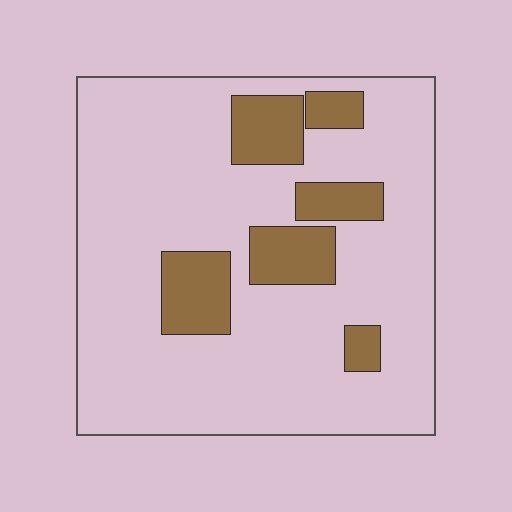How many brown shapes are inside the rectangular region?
6.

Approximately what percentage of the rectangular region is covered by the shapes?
Approximately 20%.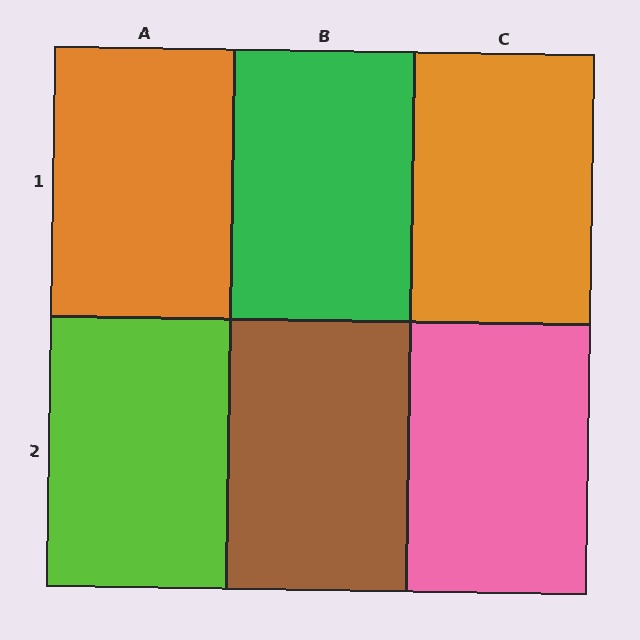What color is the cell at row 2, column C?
Pink.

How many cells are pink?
1 cell is pink.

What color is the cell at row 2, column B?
Brown.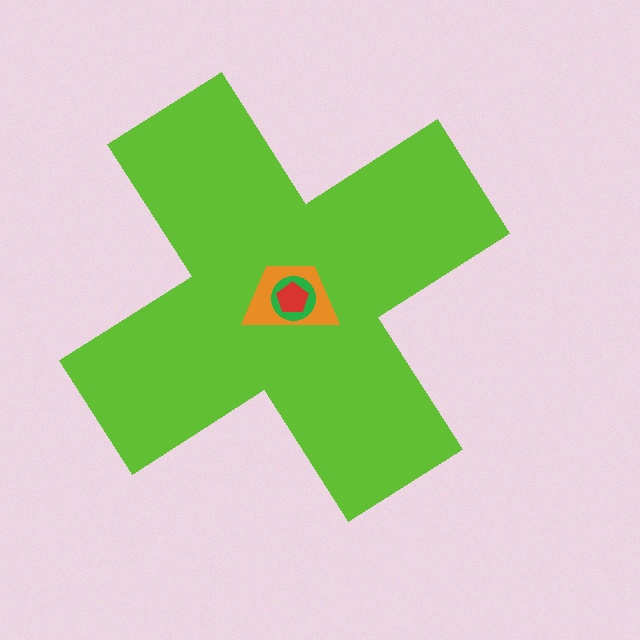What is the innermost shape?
The red pentagon.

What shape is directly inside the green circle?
The red pentagon.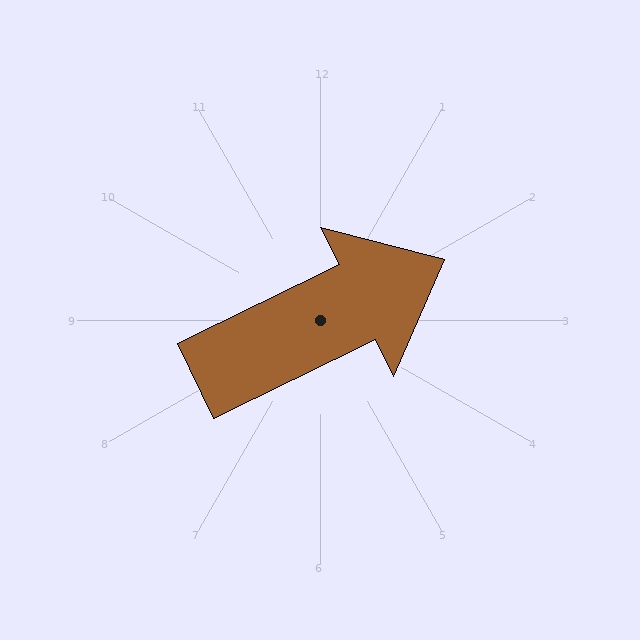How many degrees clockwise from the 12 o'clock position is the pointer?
Approximately 64 degrees.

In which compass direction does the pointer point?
Northeast.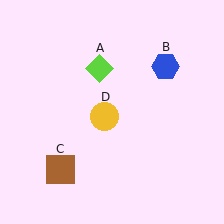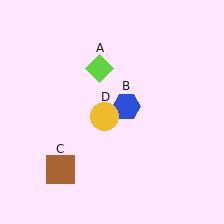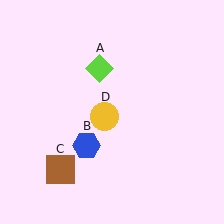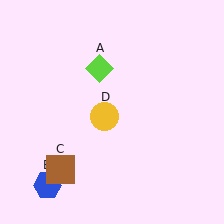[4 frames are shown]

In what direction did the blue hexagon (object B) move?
The blue hexagon (object B) moved down and to the left.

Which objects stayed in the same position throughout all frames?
Lime diamond (object A) and brown square (object C) and yellow circle (object D) remained stationary.